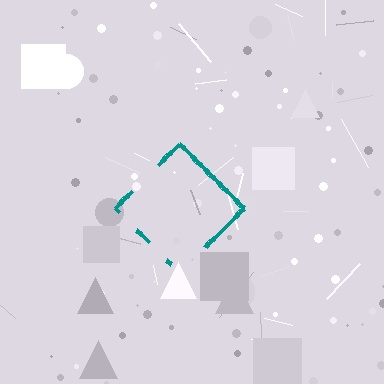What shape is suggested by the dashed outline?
The dashed outline suggests a diamond.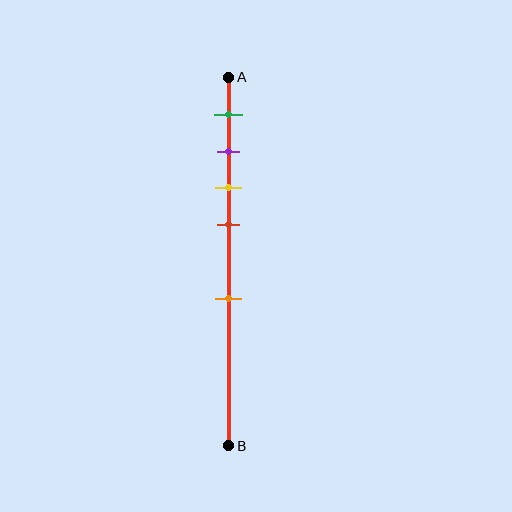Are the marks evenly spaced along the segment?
No, the marks are not evenly spaced.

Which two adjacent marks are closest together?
The purple and yellow marks are the closest adjacent pair.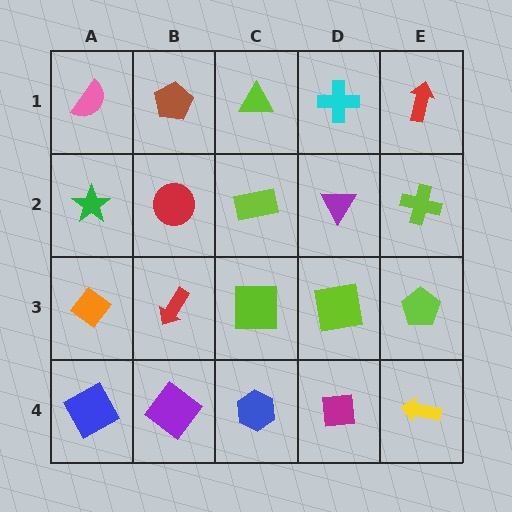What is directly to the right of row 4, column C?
A magenta square.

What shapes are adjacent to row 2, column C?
A lime triangle (row 1, column C), a lime square (row 3, column C), a red circle (row 2, column B), a purple triangle (row 2, column D).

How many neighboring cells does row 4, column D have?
3.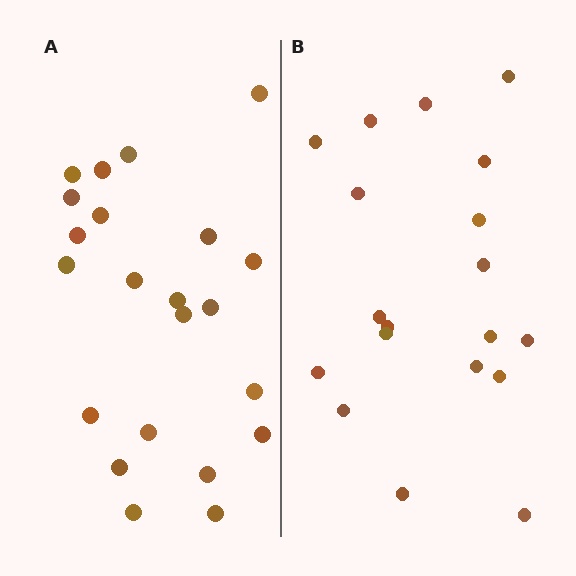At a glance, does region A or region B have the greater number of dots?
Region A (the left region) has more dots.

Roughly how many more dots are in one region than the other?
Region A has just a few more — roughly 2 or 3 more dots than region B.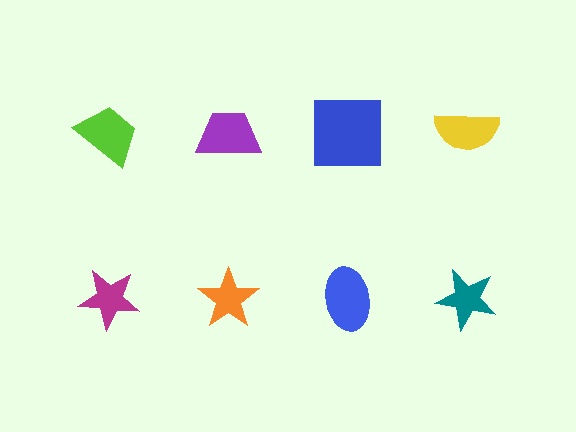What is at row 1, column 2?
A purple trapezoid.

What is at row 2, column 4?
A teal star.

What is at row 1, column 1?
A lime trapezoid.